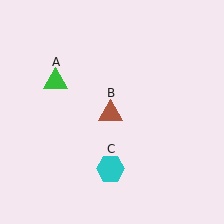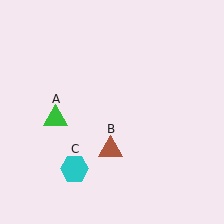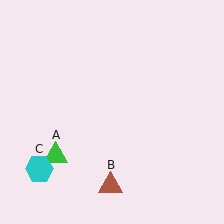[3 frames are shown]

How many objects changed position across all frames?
3 objects changed position: green triangle (object A), brown triangle (object B), cyan hexagon (object C).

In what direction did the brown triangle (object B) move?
The brown triangle (object B) moved down.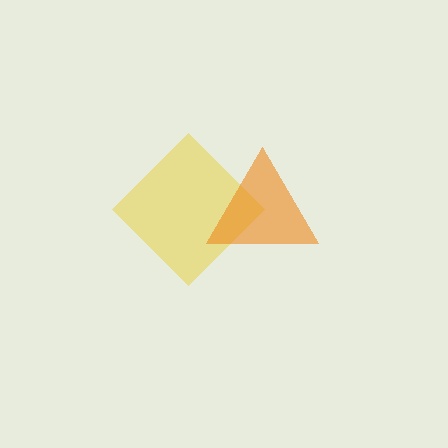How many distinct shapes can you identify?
There are 2 distinct shapes: a yellow diamond, an orange triangle.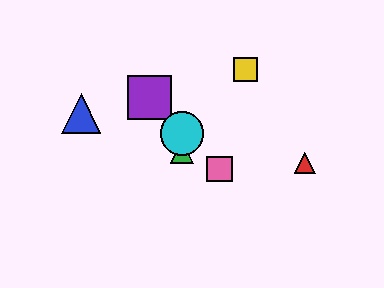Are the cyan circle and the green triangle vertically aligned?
Yes, both are at x≈182.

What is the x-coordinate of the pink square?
The pink square is at x≈219.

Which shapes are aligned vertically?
The green triangle, the orange triangle, the cyan circle are aligned vertically.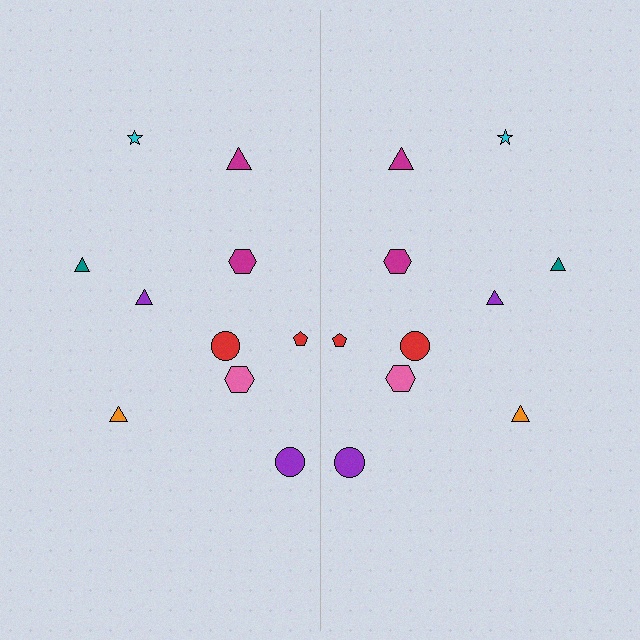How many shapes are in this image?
There are 20 shapes in this image.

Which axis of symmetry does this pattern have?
The pattern has a vertical axis of symmetry running through the center of the image.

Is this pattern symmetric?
Yes, this pattern has bilateral (reflection) symmetry.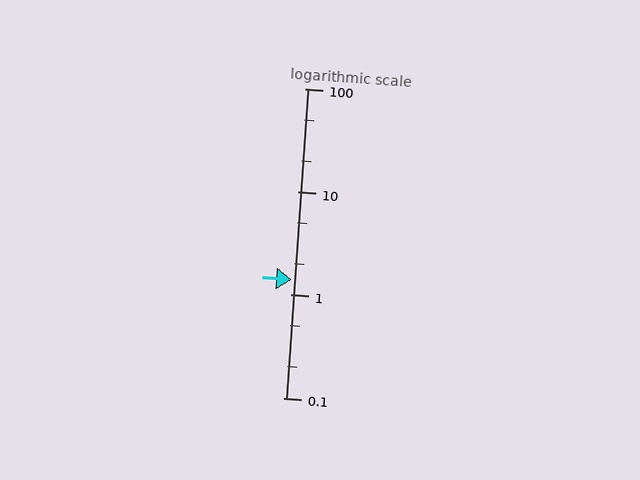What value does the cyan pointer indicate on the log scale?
The pointer indicates approximately 1.4.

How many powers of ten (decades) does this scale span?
The scale spans 3 decades, from 0.1 to 100.